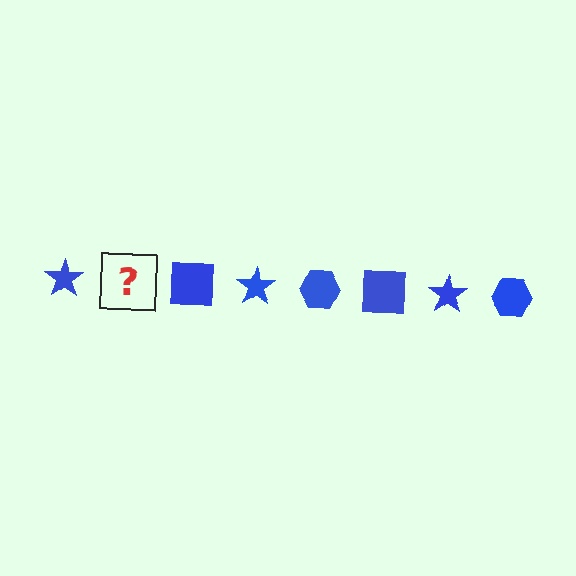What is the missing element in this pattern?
The missing element is a blue hexagon.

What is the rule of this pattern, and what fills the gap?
The rule is that the pattern cycles through star, hexagon, square shapes in blue. The gap should be filled with a blue hexagon.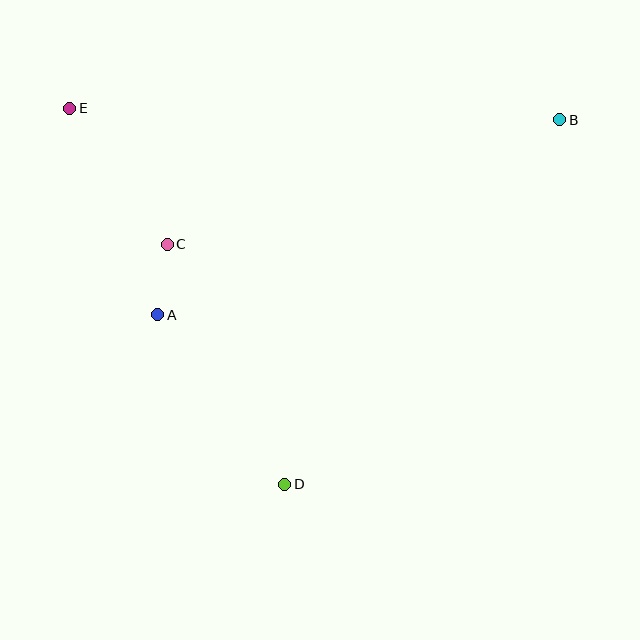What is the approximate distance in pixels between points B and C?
The distance between B and C is approximately 412 pixels.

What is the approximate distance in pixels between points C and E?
The distance between C and E is approximately 167 pixels.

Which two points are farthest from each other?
Points B and E are farthest from each other.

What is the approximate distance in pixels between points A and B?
The distance between A and B is approximately 447 pixels.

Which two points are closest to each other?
Points A and C are closest to each other.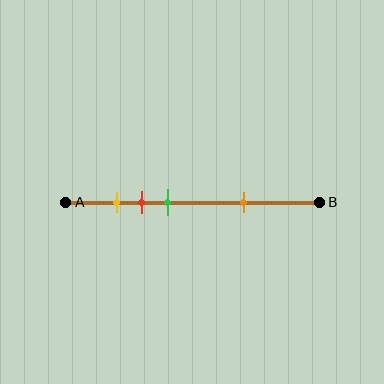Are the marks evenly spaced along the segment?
No, the marks are not evenly spaced.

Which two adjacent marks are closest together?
The yellow and red marks are the closest adjacent pair.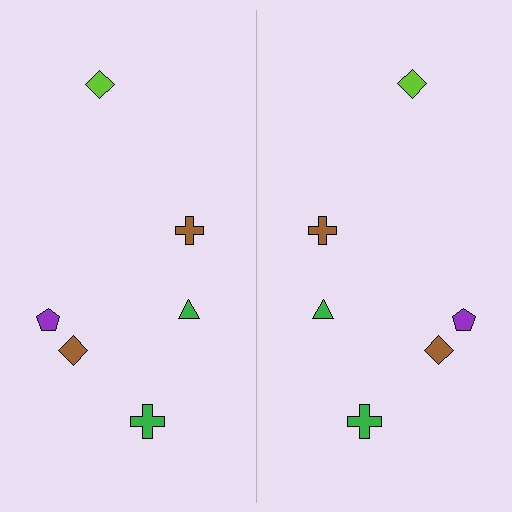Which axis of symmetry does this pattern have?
The pattern has a vertical axis of symmetry running through the center of the image.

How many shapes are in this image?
There are 12 shapes in this image.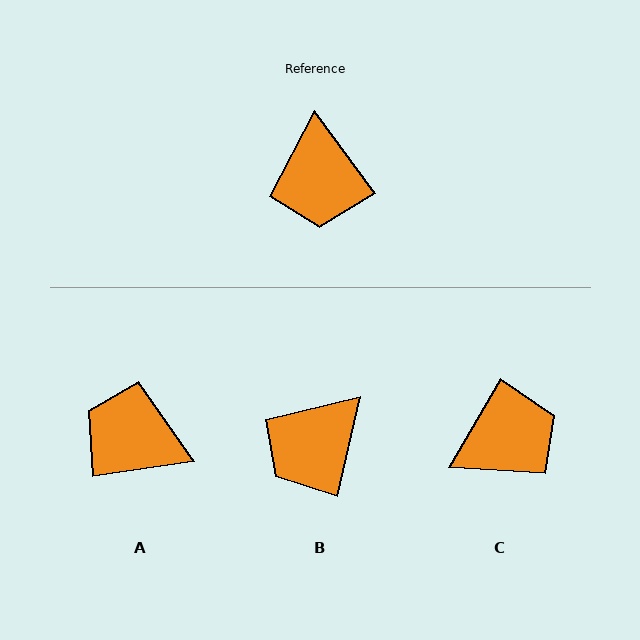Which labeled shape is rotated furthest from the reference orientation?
A, about 118 degrees away.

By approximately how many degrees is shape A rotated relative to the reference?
Approximately 118 degrees clockwise.